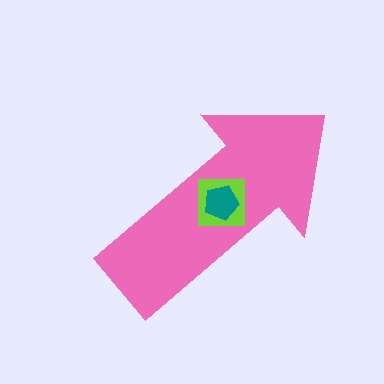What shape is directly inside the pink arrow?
The lime square.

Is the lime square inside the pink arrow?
Yes.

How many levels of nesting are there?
3.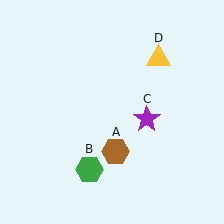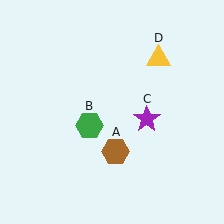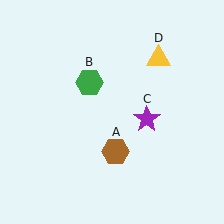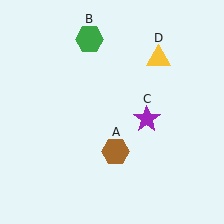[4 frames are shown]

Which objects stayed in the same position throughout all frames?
Brown hexagon (object A) and purple star (object C) and yellow triangle (object D) remained stationary.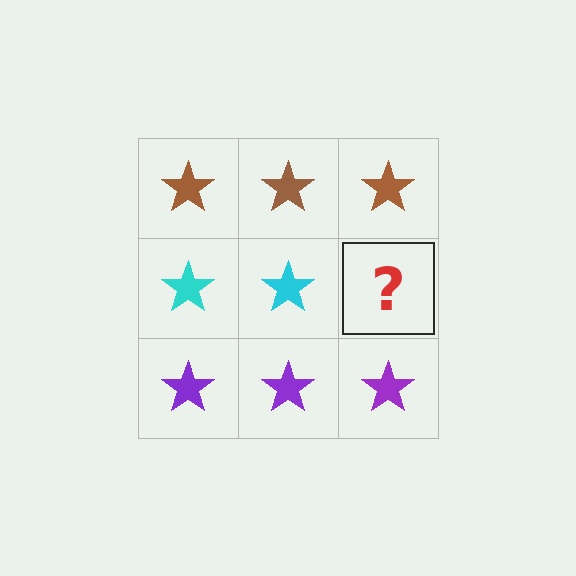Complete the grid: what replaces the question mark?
The question mark should be replaced with a cyan star.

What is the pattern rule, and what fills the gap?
The rule is that each row has a consistent color. The gap should be filled with a cyan star.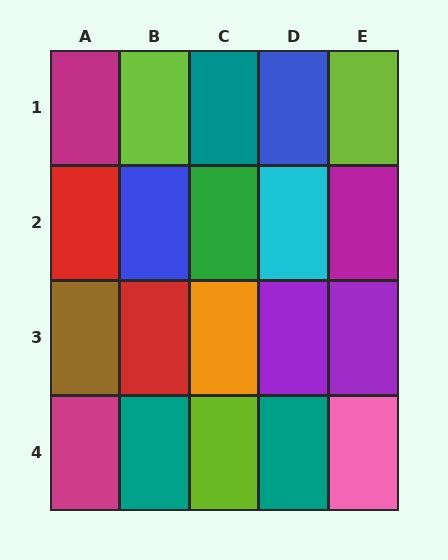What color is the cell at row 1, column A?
Magenta.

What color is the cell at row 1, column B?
Lime.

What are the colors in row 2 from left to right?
Red, blue, green, cyan, magenta.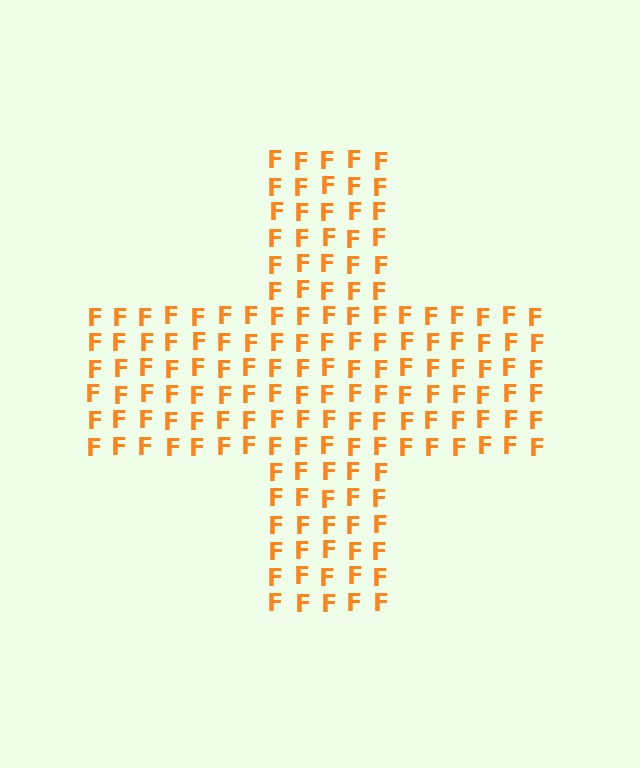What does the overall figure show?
The overall figure shows a cross.